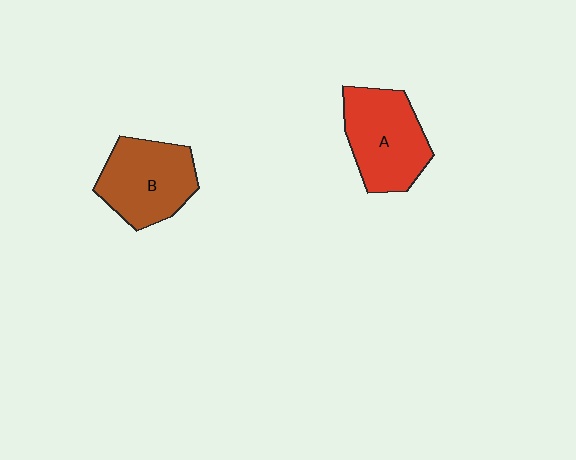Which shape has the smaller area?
Shape B (brown).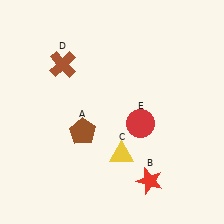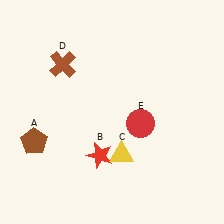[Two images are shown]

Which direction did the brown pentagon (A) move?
The brown pentagon (A) moved left.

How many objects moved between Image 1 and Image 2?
2 objects moved between the two images.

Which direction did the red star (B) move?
The red star (B) moved left.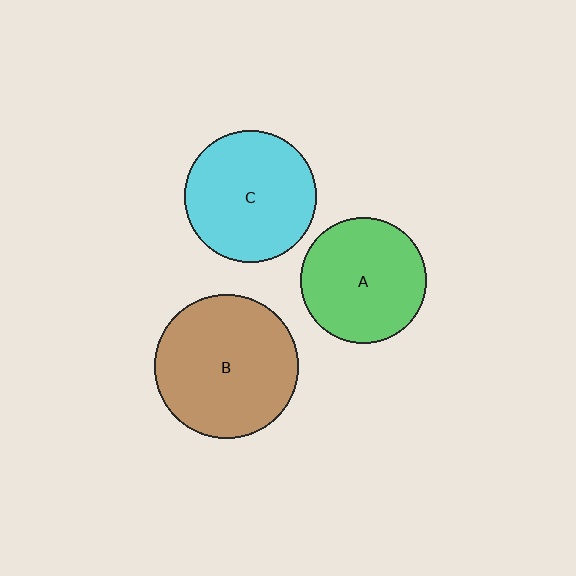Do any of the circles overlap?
No, none of the circles overlap.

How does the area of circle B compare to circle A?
Approximately 1.3 times.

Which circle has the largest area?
Circle B (brown).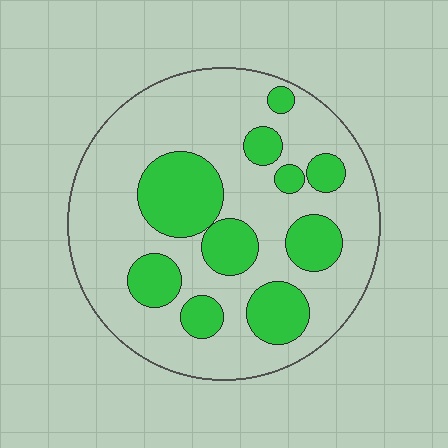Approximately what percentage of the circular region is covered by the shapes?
Approximately 30%.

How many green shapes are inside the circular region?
10.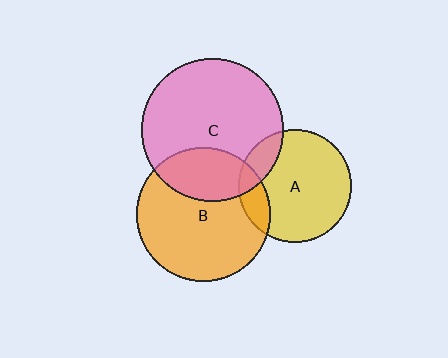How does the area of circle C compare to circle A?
Approximately 1.6 times.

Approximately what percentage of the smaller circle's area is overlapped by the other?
Approximately 15%.